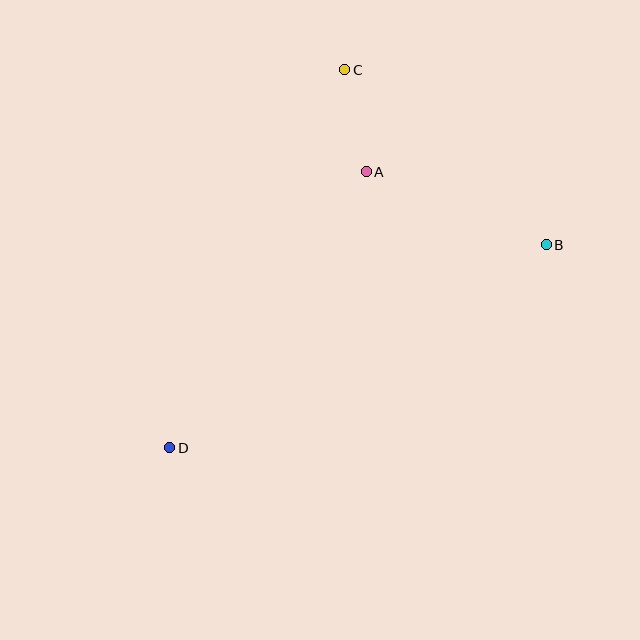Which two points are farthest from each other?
Points B and D are farthest from each other.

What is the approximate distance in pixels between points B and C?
The distance between B and C is approximately 267 pixels.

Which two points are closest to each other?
Points A and C are closest to each other.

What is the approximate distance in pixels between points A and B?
The distance between A and B is approximately 195 pixels.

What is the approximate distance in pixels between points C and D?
The distance between C and D is approximately 416 pixels.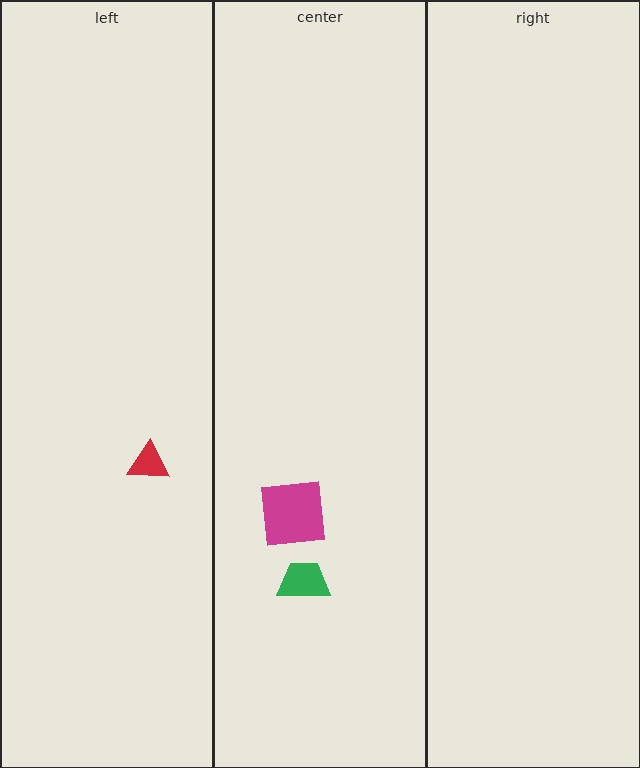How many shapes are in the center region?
2.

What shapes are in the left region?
The red triangle.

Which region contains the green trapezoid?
The center region.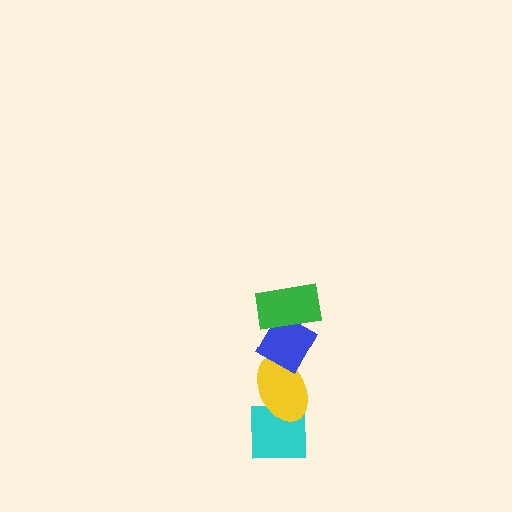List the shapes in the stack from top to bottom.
From top to bottom: the green rectangle, the blue diamond, the yellow ellipse, the cyan square.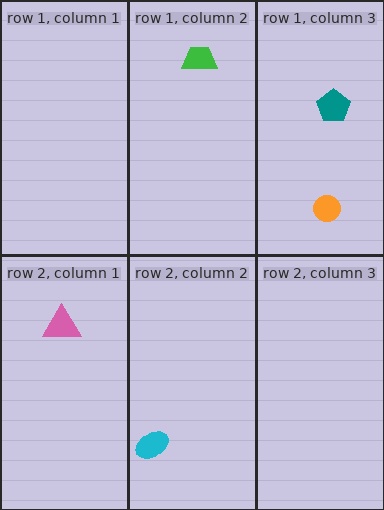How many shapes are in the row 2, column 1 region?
1.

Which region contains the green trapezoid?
The row 1, column 2 region.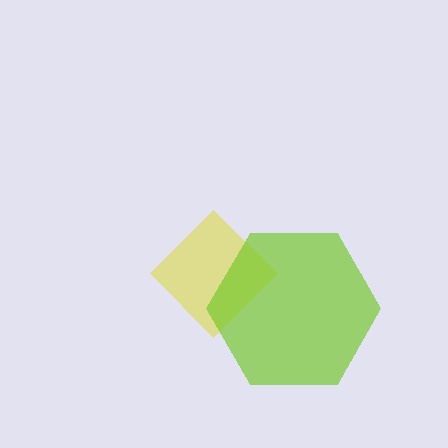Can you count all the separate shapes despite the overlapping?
Yes, there are 2 separate shapes.